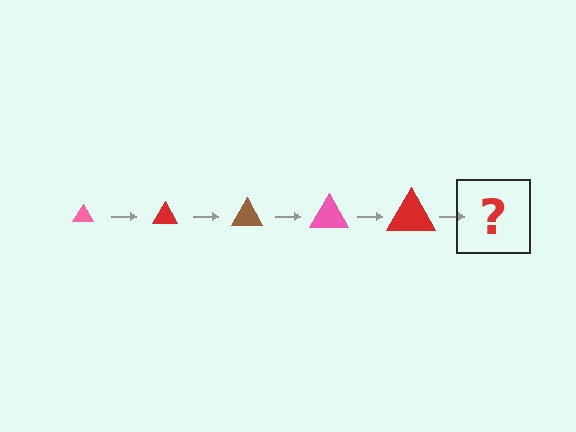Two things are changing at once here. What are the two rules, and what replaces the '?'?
The two rules are that the triangle grows larger each step and the color cycles through pink, red, and brown. The '?' should be a brown triangle, larger than the previous one.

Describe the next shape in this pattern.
It should be a brown triangle, larger than the previous one.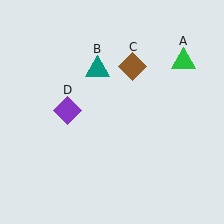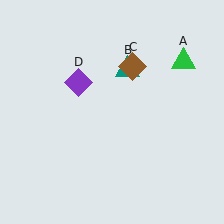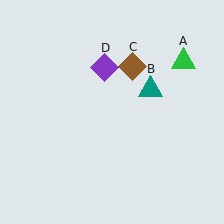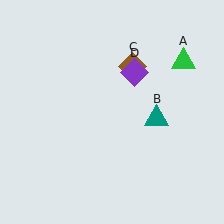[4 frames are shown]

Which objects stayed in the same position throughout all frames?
Green triangle (object A) and brown diamond (object C) remained stationary.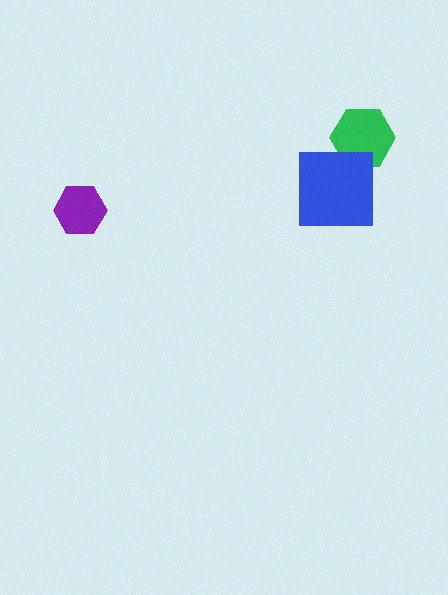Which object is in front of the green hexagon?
The blue square is in front of the green hexagon.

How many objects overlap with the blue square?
1 object overlaps with the blue square.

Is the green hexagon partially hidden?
Yes, it is partially covered by another shape.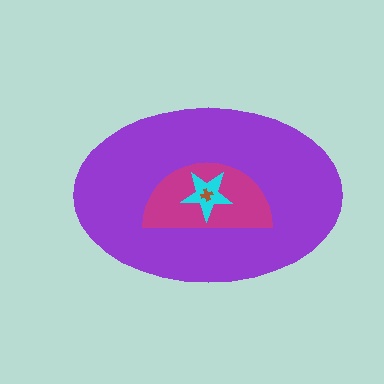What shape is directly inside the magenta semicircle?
The cyan star.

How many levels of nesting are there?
4.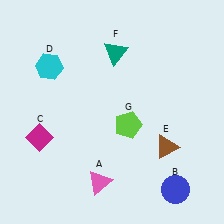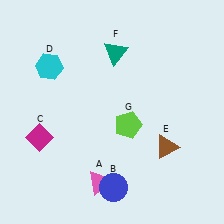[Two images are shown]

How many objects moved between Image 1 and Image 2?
1 object moved between the two images.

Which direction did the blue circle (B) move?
The blue circle (B) moved left.